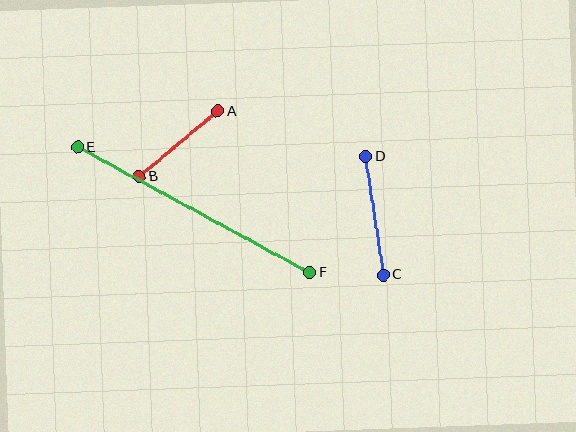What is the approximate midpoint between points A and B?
The midpoint is at approximately (179, 144) pixels.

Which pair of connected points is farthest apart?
Points E and F are farthest apart.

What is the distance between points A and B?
The distance is approximately 102 pixels.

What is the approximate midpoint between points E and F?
The midpoint is at approximately (194, 210) pixels.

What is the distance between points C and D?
The distance is approximately 119 pixels.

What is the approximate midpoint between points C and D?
The midpoint is at approximately (374, 216) pixels.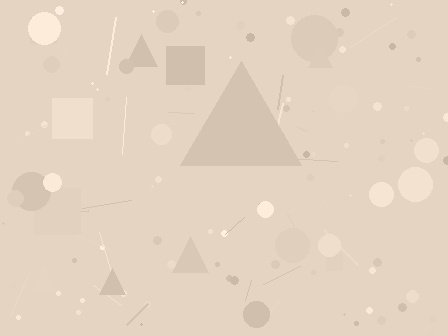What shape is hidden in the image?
A triangle is hidden in the image.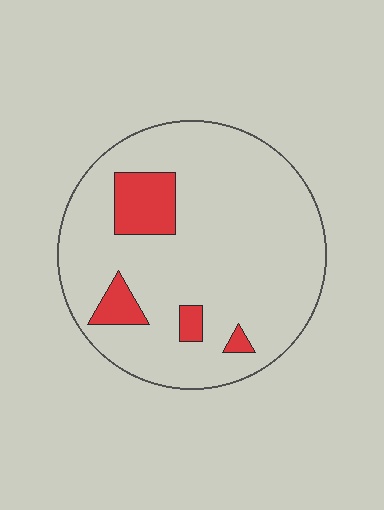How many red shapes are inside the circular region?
4.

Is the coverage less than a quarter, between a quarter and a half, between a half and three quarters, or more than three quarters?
Less than a quarter.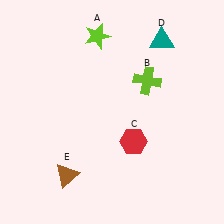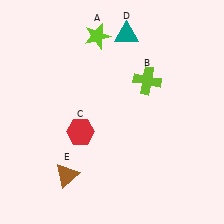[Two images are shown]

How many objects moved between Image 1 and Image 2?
2 objects moved between the two images.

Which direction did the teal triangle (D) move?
The teal triangle (D) moved left.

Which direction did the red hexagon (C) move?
The red hexagon (C) moved left.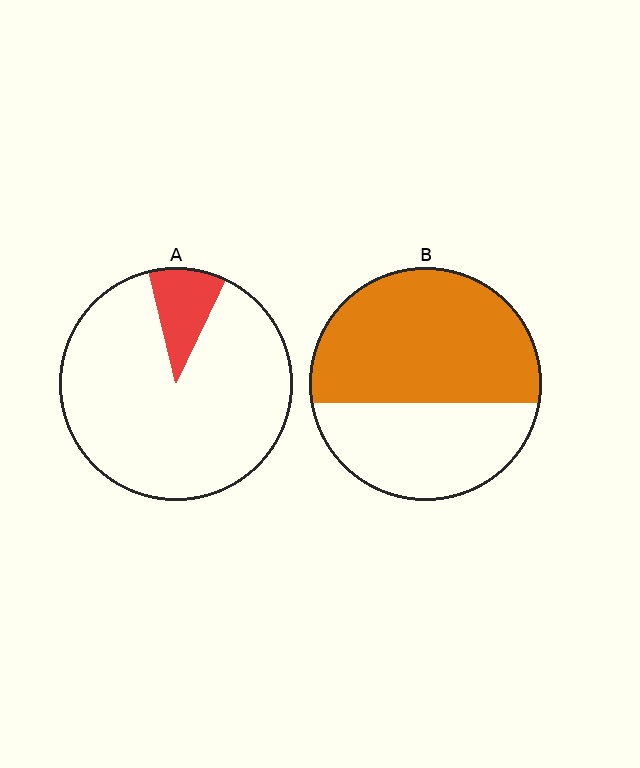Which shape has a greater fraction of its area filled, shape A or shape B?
Shape B.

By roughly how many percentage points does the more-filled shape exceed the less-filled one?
By roughly 50 percentage points (B over A).